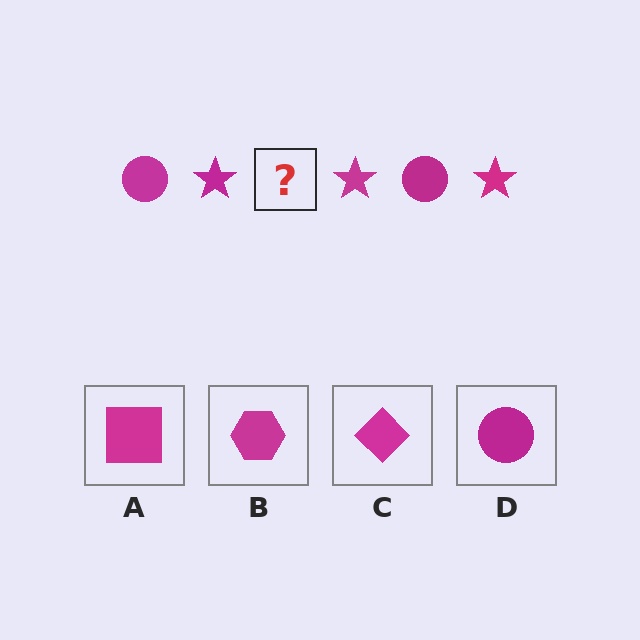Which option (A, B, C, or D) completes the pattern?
D.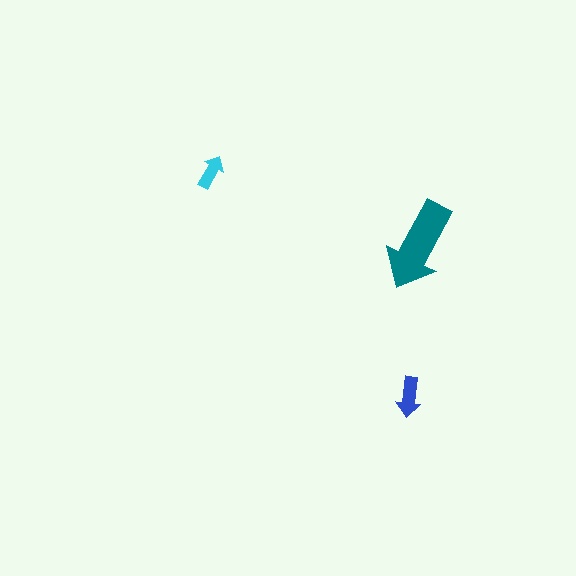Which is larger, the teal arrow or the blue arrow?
The teal one.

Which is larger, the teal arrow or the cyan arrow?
The teal one.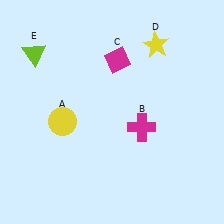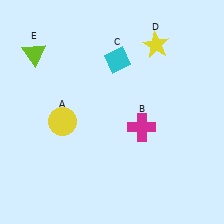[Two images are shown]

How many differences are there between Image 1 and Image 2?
There is 1 difference between the two images.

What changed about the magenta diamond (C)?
In Image 1, C is magenta. In Image 2, it changed to cyan.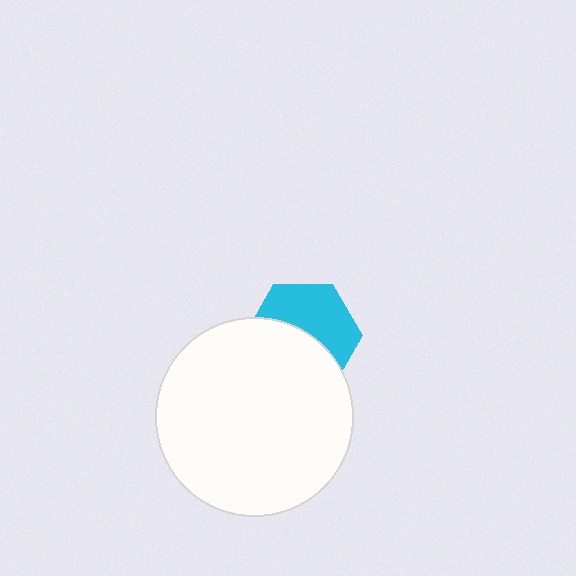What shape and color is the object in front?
The object in front is a white circle.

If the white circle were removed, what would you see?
You would see the complete cyan hexagon.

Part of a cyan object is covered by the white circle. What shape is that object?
It is a hexagon.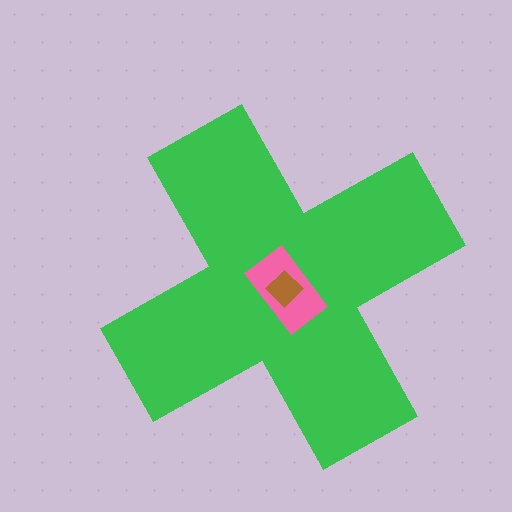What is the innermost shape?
The brown diamond.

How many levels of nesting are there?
3.